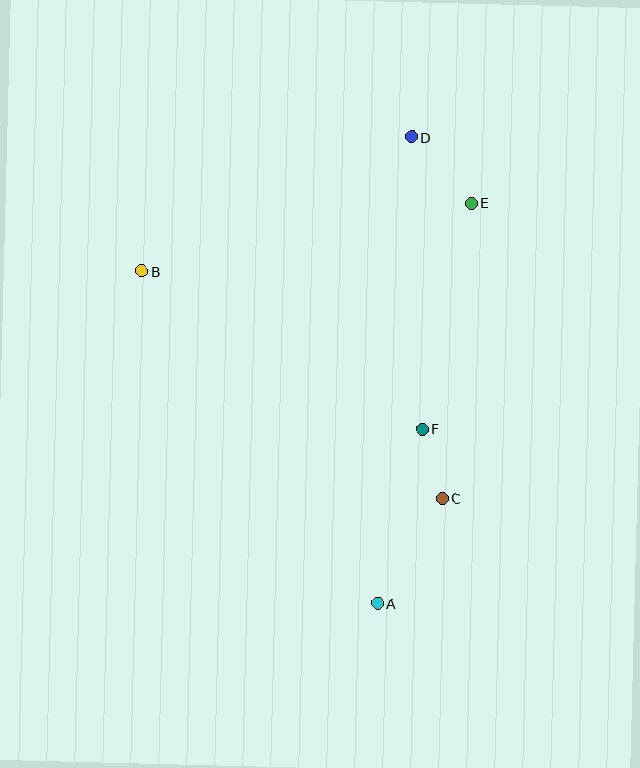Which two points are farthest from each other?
Points A and D are farthest from each other.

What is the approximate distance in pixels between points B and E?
The distance between B and E is approximately 336 pixels.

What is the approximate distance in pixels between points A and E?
The distance between A and E is approximately 411 pixels.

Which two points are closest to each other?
Points C and F are closest to each other.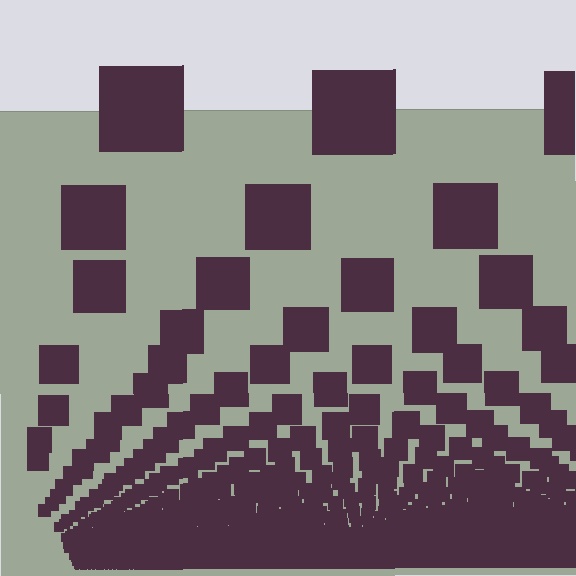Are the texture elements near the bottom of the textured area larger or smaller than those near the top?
Smaller. The gradient is inverted — elements near the bottom are smaller and denser.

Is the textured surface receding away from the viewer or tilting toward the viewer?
The surface appears to tilt toward the viewer. Texture elements get larger and sparser toward the top.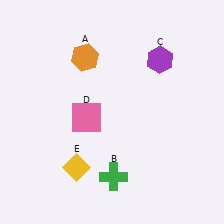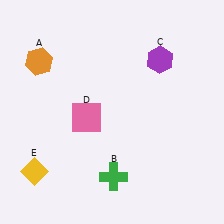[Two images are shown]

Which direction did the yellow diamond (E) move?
The yellow diamond (E) moved left.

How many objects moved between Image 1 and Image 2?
2 objects moved between the two images.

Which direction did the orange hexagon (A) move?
The orange hexagon (A) moved left.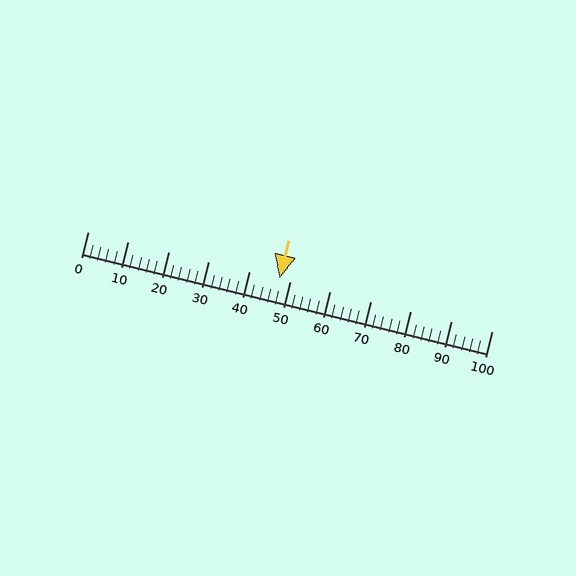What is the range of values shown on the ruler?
The ruler shows values from 0 to 100.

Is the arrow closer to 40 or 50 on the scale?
The arrow is closer to 50.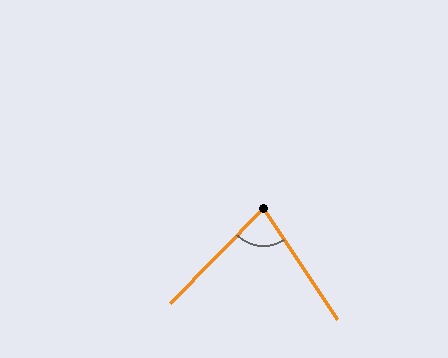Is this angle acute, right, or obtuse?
It is acute.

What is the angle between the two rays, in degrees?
Approximately 78 degrees.